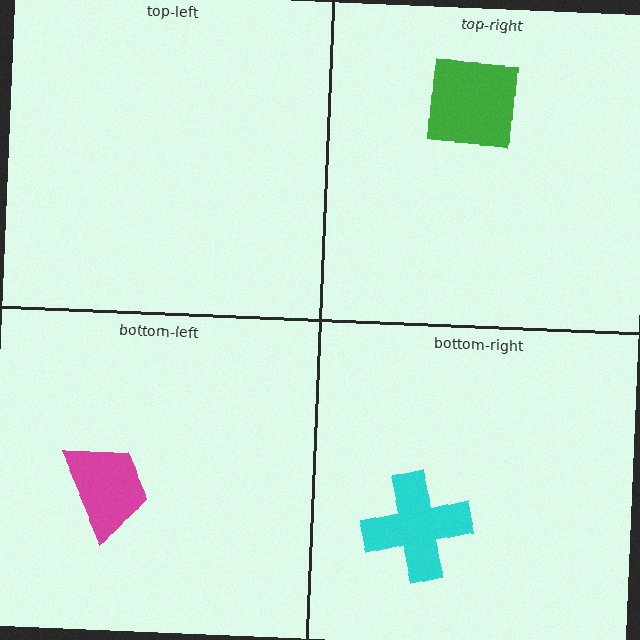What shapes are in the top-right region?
The green square.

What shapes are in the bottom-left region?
The magenta trapezoid.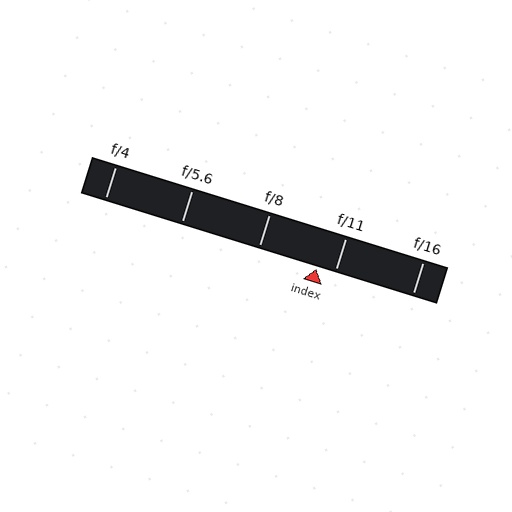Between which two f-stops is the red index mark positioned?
The index mark is between f/8 and f/11.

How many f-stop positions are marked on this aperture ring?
There are 5 f-stop positions marked.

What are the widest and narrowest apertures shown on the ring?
The widest aperture shown is f/4 and the narrowest is f/16.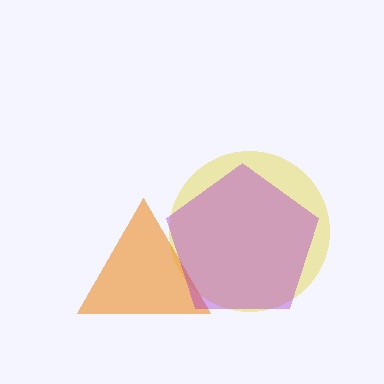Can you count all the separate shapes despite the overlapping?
Yes, there are 3 separate shapes.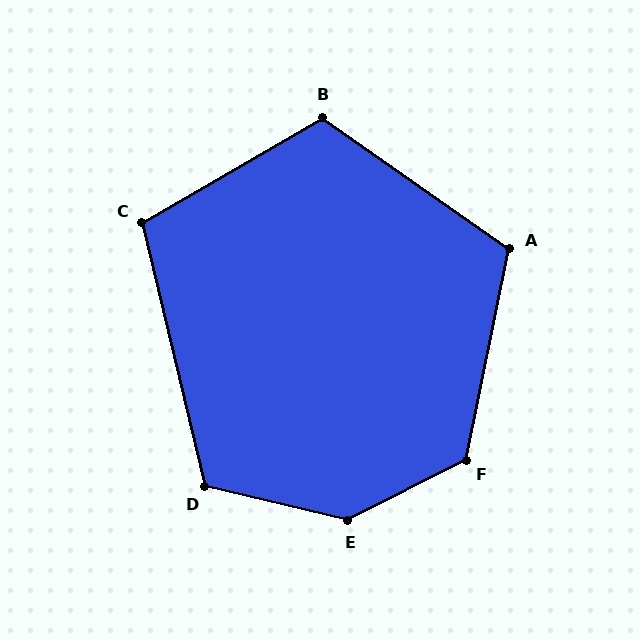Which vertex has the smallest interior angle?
C, at approximately 107 degrees.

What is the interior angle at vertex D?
Approximately 117 degrees (obtuse).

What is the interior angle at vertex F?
Approximately 129 degrees (obtuse).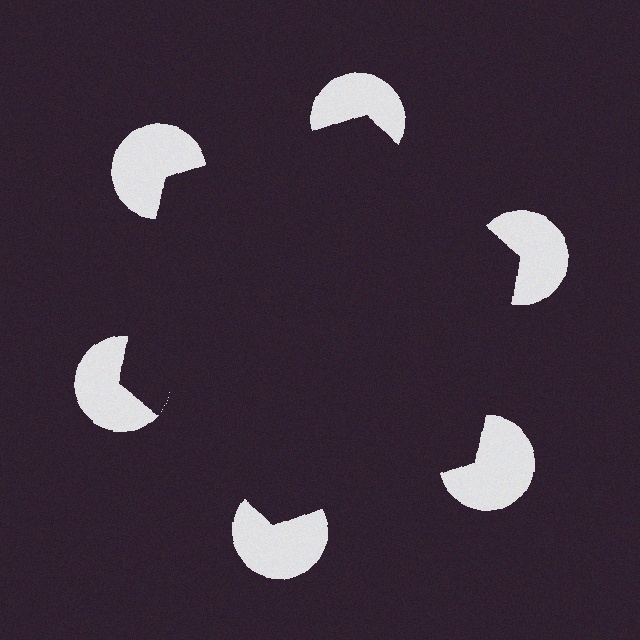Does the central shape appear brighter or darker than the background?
It typically appears slightly darker than the background, even though no actual brightness change is drawn.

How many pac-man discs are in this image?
There are 6 — one at each vertex of the illusory hexagon.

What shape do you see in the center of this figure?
An illusory hexagon — its edges are inferred from the aligned wedge cuts in the pac-man discs, not physically drawn.